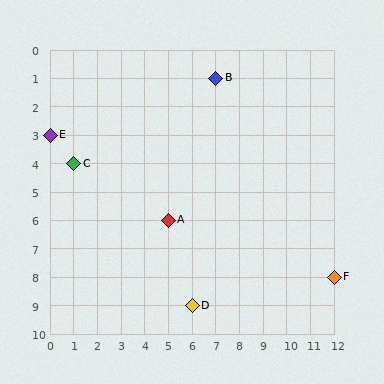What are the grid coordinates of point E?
Point E is at grid coordinates (0, 3).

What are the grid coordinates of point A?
Point A is at grid coordinates (5, 6).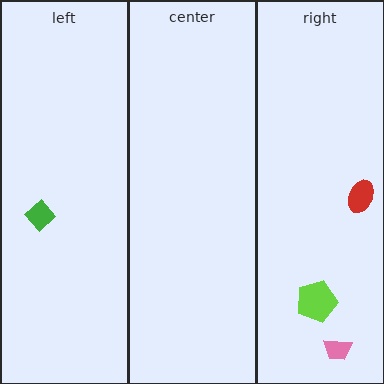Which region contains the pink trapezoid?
The right region.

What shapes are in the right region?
The pink trapezoid, the red ellipse, the lime pentagon.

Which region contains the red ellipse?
The right region.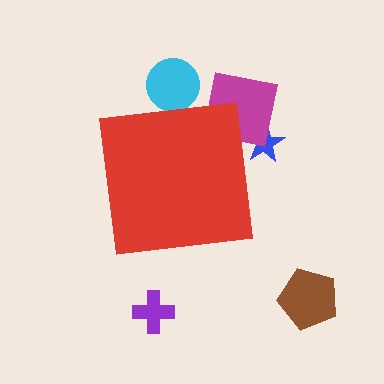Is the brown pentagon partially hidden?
No, the brown pentagon is fully visible.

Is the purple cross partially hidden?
No, the purple cross is fully visible.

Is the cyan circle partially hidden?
Yes, the cyan circle is partially hidden behind the red square.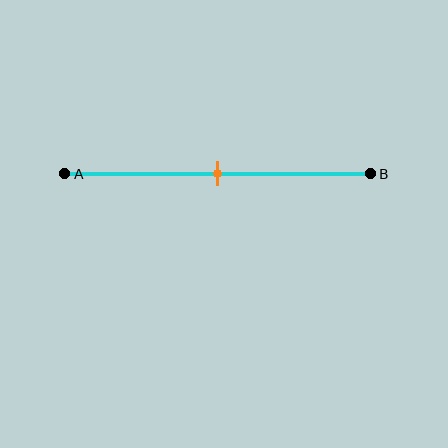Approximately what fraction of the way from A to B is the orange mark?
The orange mark is approximately 50% of the way from A to B.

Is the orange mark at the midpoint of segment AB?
Yes, the mark is approximately at the midpoint.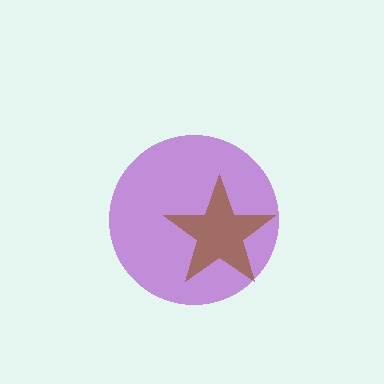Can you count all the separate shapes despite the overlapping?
Yes, there are 2 separate shapes.